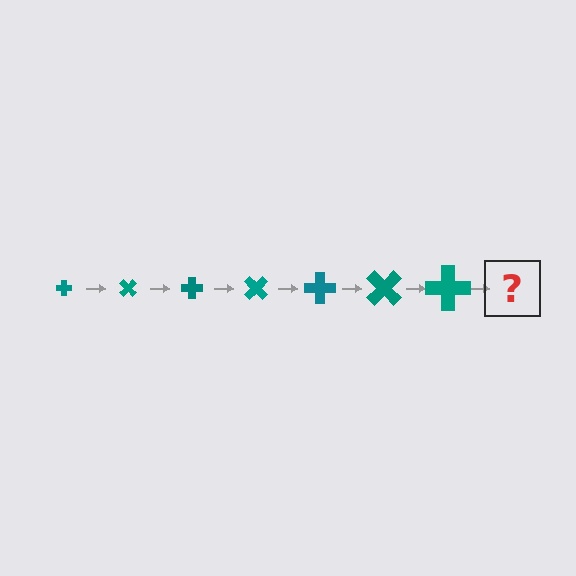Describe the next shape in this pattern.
It should be a cross, larger than the previous one and rotated 315 degrees from the start.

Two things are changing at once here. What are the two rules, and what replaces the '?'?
The two rules are that the cross grows larger each step and it rotates 45 degrees each step. The '?' should be a cross, larger than the previous one and rotated 315 degrees from the start.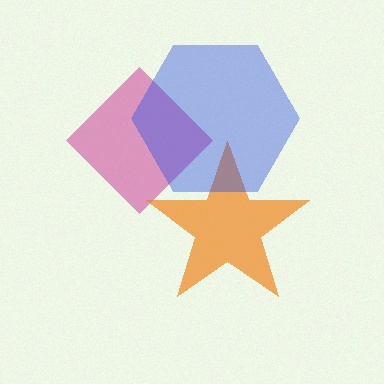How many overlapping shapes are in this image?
There are 3 overlapping shapes in the image.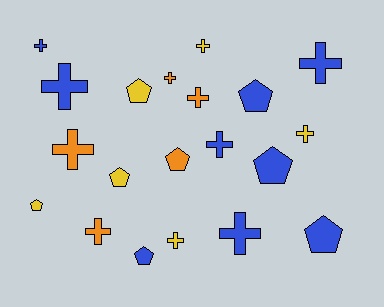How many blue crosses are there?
There are 5 blue crosses.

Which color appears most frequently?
Blue, with 9 objects.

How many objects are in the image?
There are 20 objects.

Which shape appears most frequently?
Cross, with 12 objects.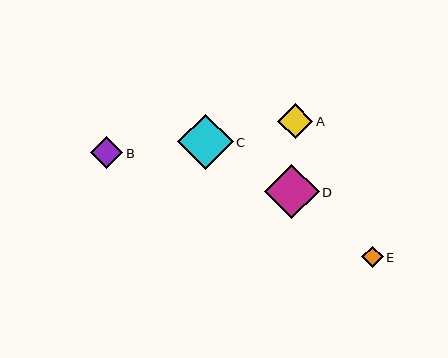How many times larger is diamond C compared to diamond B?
Diamond C is approximately 1.7 times the size of diamond B.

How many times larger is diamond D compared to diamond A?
Diamond D is approximately 1.5 times the size of diamond A.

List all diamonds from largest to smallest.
From largest to smallest: C, D, A, B, E.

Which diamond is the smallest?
Diamond E is the smallest with a size of approximately 21 pixels.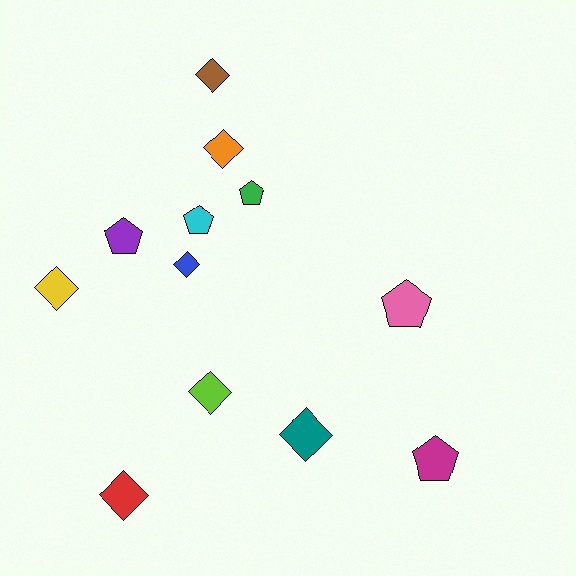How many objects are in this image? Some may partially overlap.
There are 12 objects.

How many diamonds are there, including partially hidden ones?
There are 7 diamonds.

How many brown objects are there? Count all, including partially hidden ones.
There is 1 brown object.